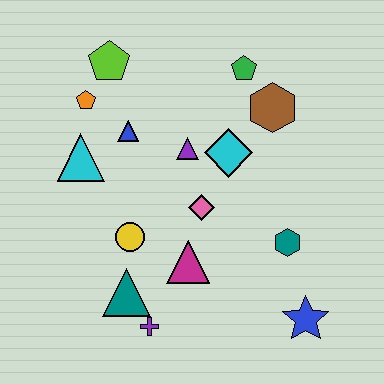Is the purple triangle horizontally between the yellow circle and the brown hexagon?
Yes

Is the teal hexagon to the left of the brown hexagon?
No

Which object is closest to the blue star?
The teal hexagon is closest to the blue star.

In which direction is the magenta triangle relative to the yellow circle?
The magenta triangle is to the right of the yellow circle.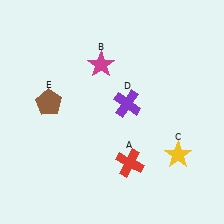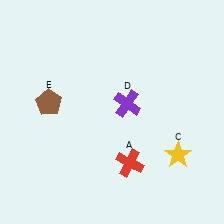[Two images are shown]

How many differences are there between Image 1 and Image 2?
There is 1 difference between the two images.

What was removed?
The magenta star (B) was removed in Image 2.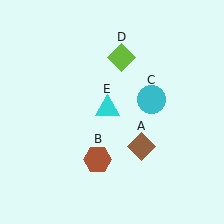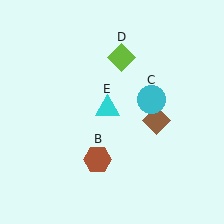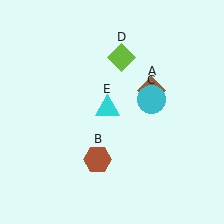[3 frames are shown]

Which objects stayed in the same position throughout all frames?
Brown hexagon (object B) and cyan circle (object C) and lime diamond (object D) and cyan triangle (object E) remained stationary.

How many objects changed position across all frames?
1 object changed position: brown diamond (object A).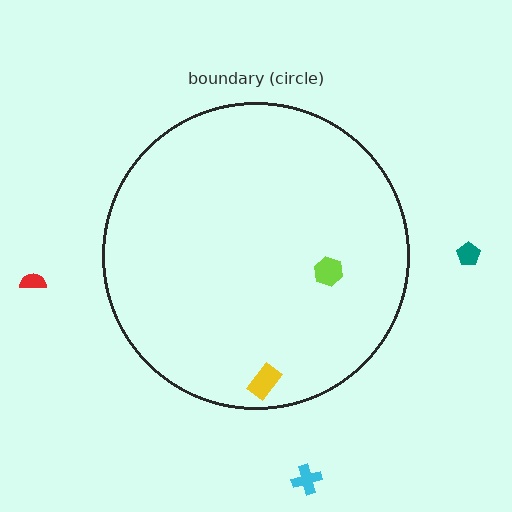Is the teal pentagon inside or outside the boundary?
Outside.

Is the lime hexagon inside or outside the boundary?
Inside.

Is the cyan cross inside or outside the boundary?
Outside.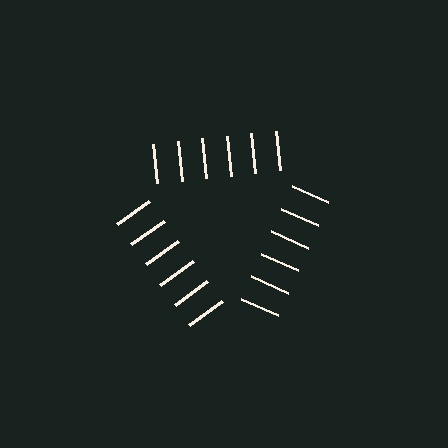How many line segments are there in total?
18 — 6 along each of the 3 edges.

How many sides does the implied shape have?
3 sides — the line-ends trace a triangle.